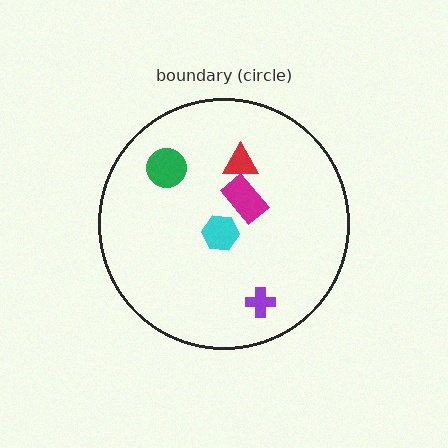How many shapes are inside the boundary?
5 inside, 0 outside.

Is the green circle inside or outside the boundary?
Inside.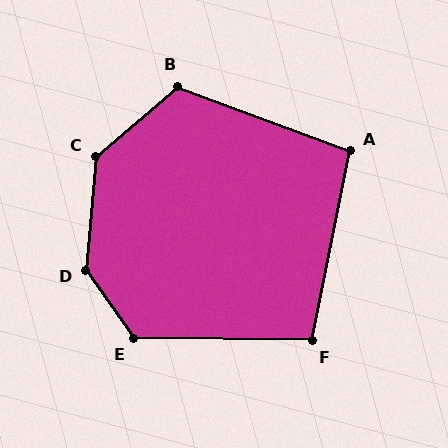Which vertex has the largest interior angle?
D, at approximately 140 degrees.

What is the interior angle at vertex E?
Approximately 126 degrees (obtuse).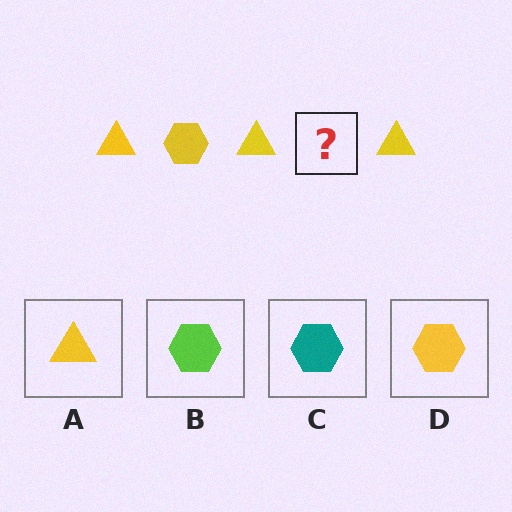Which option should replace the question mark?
Option D.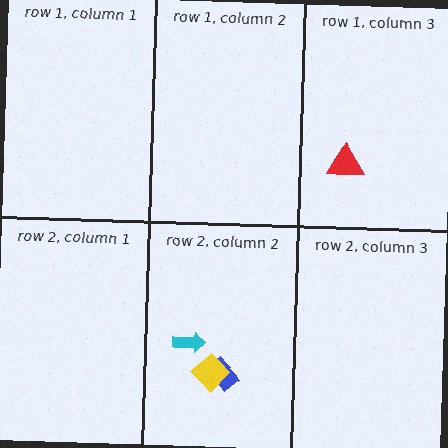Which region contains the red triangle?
The row 1, column 3 region.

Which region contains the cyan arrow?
The row 2, column 2 region.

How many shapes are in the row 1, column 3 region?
1.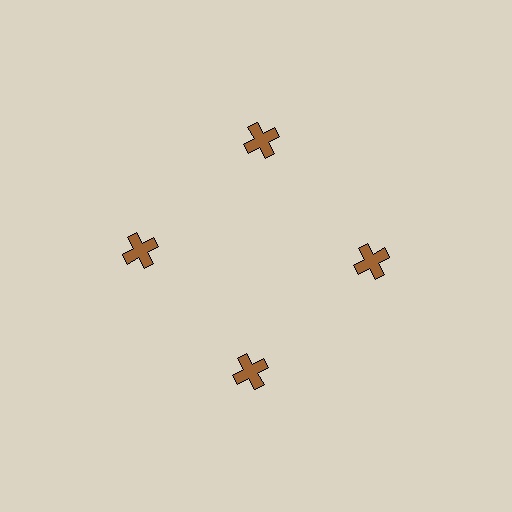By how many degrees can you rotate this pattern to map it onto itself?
The pattern maps onto itself every 90 degrees of rotation.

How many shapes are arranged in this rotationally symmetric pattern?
There are 4 shapes, arranged in 4 groups of 1.